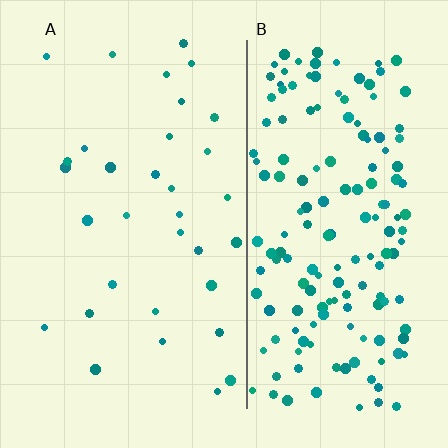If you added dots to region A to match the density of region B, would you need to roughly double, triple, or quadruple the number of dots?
Approximately quadruple.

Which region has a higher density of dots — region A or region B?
B (the right).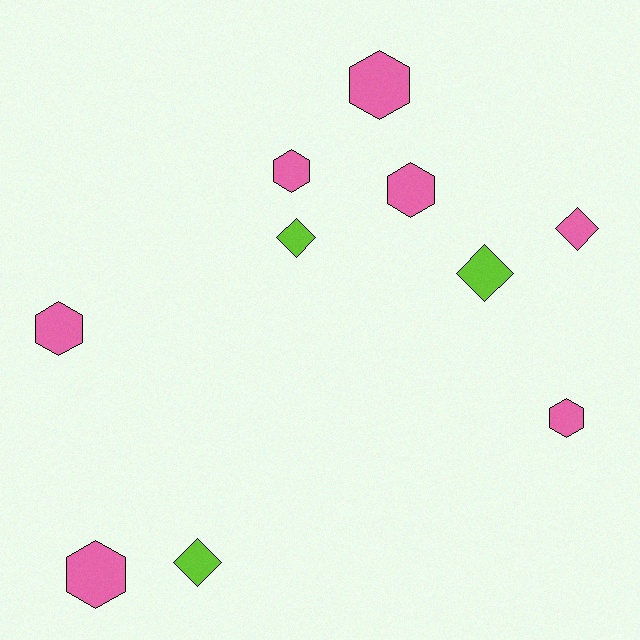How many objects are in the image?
There are 10 objects.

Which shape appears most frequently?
Hexagon, with 6 objects.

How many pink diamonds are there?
There is 1 pink diamond.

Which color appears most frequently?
Pink, with 7 objects.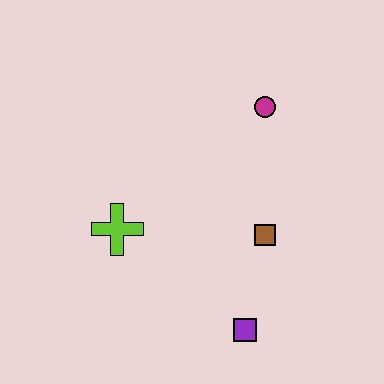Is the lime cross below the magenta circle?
Yes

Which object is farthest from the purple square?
The magenta circle is farthest from the purple square.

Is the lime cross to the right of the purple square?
No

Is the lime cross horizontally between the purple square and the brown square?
No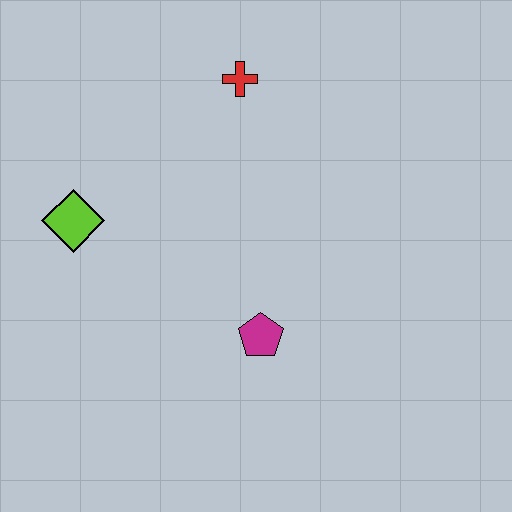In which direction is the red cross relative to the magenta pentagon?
The red cross is above the magenta pentagon.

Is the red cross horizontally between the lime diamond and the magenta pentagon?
Yes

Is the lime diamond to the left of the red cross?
Yes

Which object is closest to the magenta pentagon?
The lime diamond is closest to the magenta pentagon.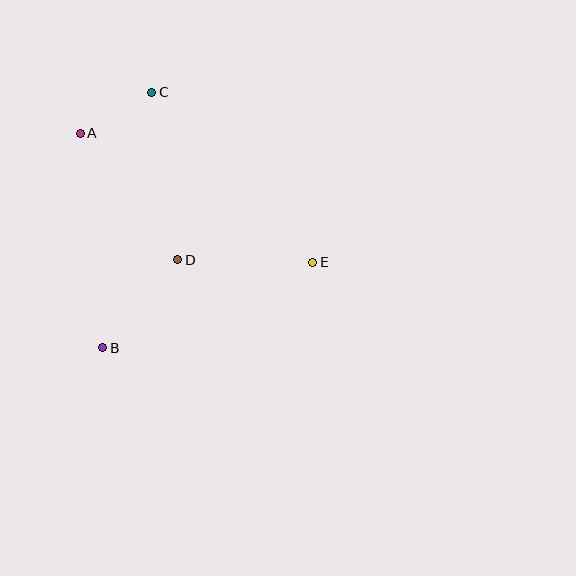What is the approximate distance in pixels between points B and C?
The distance between B and C is approximately 260 pixels.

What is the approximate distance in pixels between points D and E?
The distance between D and E is approximately 135 pixels.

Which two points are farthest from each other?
Points A and E are farthest from each other.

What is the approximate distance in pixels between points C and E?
The distance between C and E is approximately 234 pixels.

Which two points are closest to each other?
Points A and C are closest to each other.